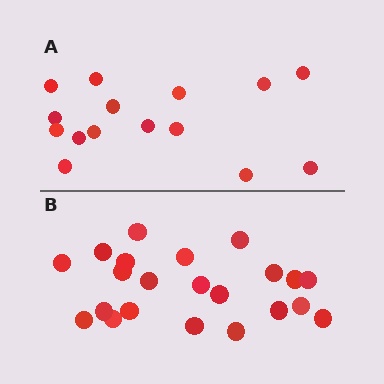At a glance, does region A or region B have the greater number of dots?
Region B (the bottom region) has more dots.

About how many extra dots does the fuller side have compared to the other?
Region B has roughly 8 or so more dots than region A.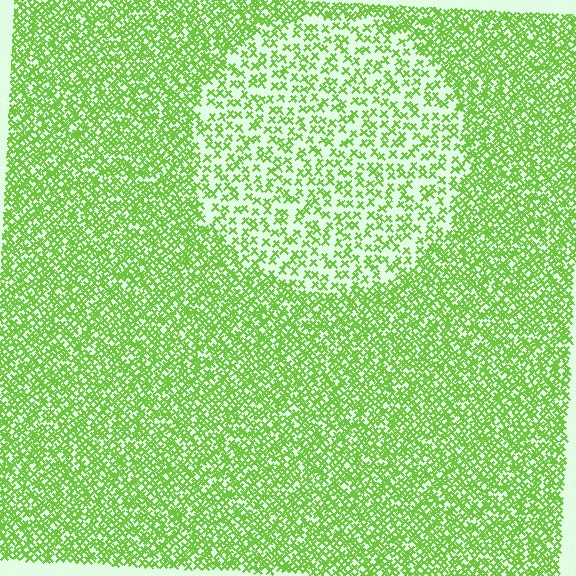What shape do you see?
I see a circle.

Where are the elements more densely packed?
The elements are more densely packed outside the circle boundary.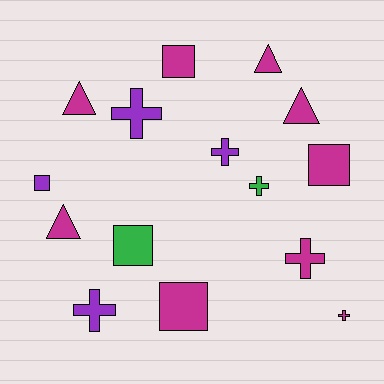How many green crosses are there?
There is 1 green cross.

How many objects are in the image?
There are 15 objects.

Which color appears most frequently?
Magenta, with 9 objects.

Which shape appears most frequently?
Cross, with 6 objects.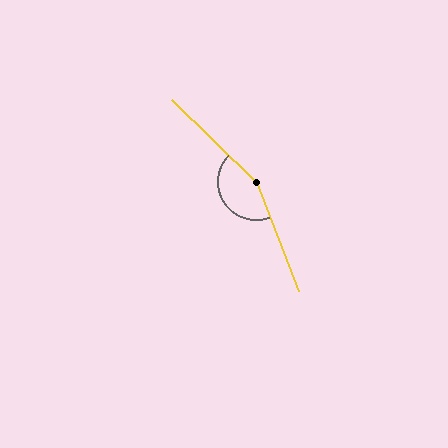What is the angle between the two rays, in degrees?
Approximately 155 degrees.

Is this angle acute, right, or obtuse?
It is obtuse.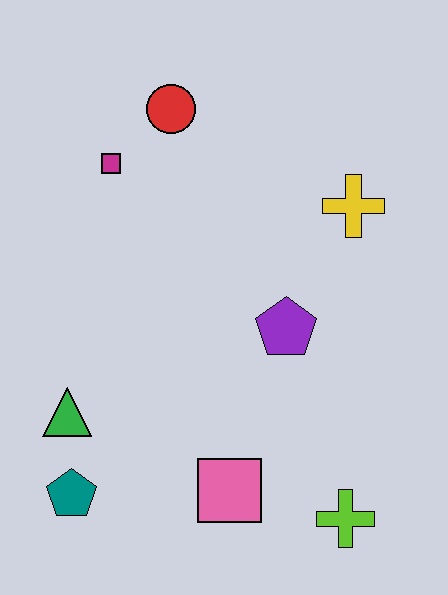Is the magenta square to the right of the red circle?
No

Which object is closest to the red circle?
The magenta square is closest to the red circle.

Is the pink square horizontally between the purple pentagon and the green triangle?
Yes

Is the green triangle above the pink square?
Yes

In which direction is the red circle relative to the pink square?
The red circle is above the pink square.